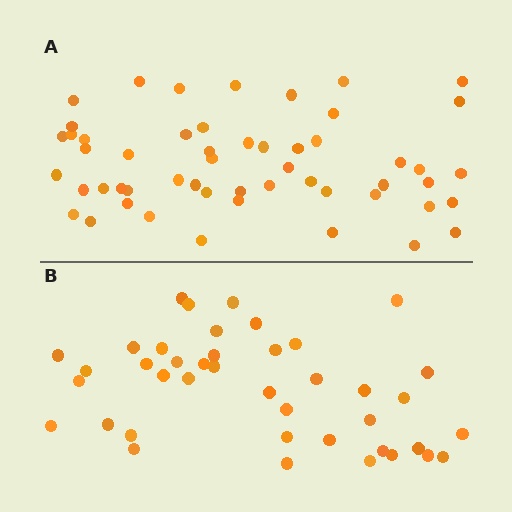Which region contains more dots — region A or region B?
Region A (the top region) has more dots.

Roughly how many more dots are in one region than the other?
Region A has roughly 12 or so more dots than region B.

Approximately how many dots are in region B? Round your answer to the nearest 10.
About 40 dots. (The exact count is 41, which rounds to 40.)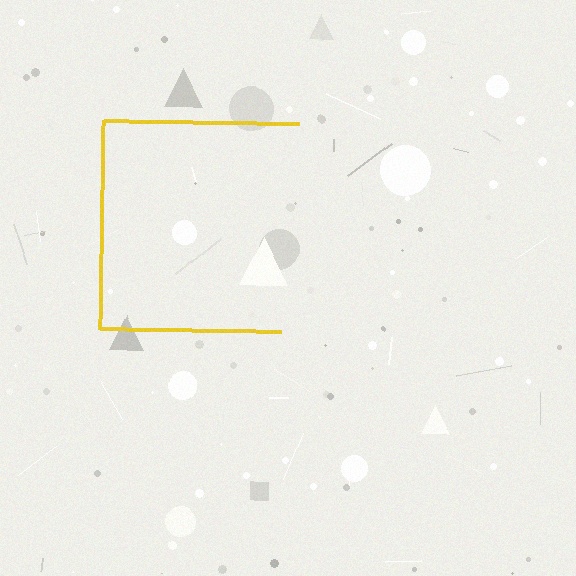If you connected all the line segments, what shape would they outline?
They would outline a square.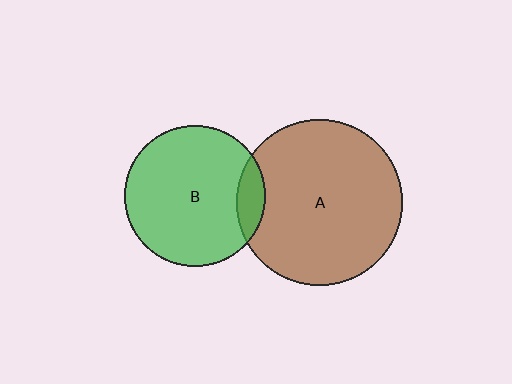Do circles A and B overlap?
Yes.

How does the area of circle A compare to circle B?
Approximately 1.4 times.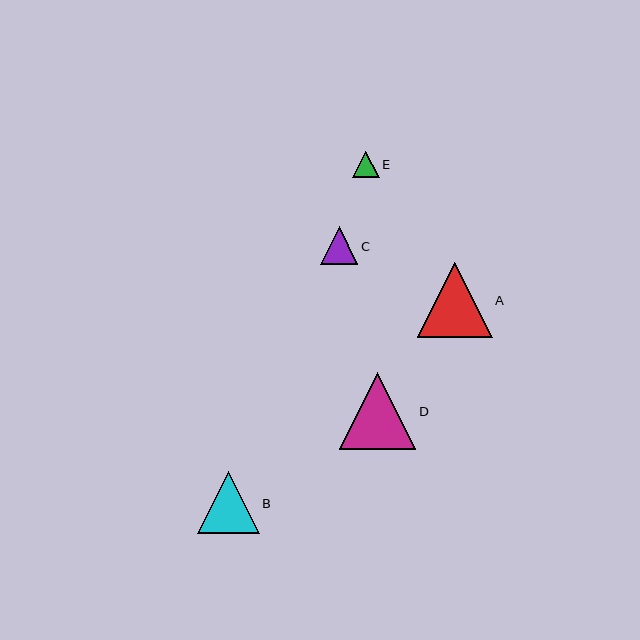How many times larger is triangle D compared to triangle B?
Triangle D is approximately 1.3 times the size of triangle B.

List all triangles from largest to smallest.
From largest to smallest: D, A, B, C, E.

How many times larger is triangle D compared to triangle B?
Triangle D is approximately 1.3 times the size of triangle B.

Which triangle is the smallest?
Triangle E is the smallest with a size of approximately 27 pixels.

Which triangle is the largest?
Triangle D is the largest with a size of approximately 77 pixels.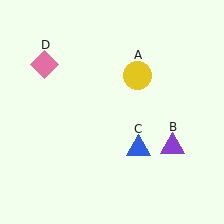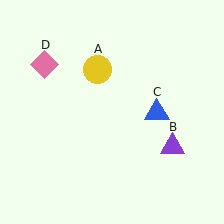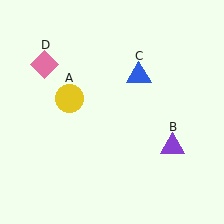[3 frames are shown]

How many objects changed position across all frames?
2 objects changed position: yellow circle (object A), blue triangle (object C).